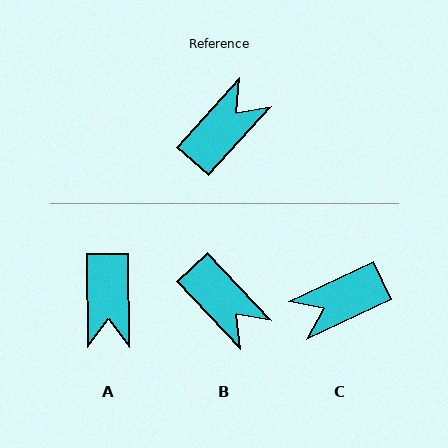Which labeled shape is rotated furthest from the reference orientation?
C, about 158 degrees away.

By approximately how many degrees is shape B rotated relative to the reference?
Approximately 94 degrees clockwise.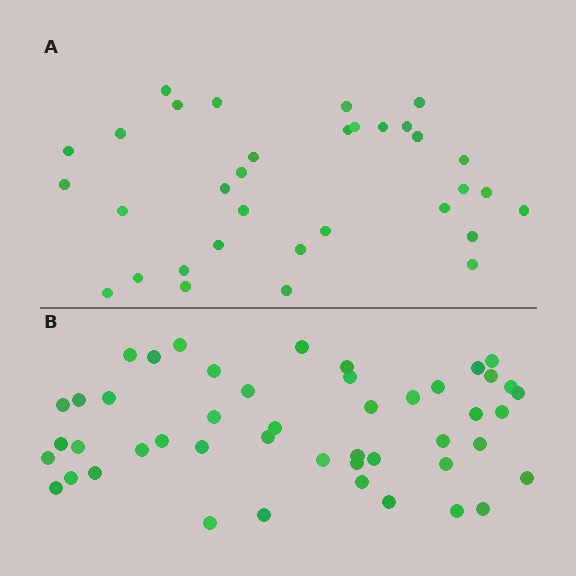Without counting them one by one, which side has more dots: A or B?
Region B (the bottom region) has more dots.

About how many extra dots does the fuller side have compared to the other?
Region B has approximately 15 more dots than region A.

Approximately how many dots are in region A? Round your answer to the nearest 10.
About 30 dots. (The exact count is 33, which rounds to 30.)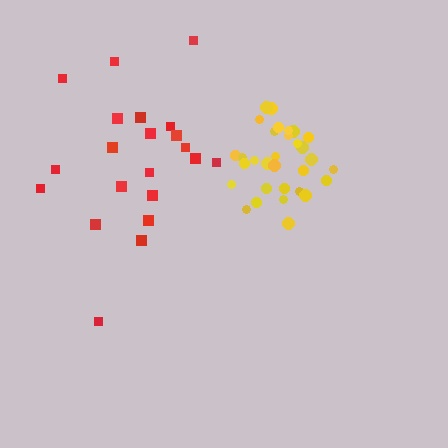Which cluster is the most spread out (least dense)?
Red.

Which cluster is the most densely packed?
Yellow.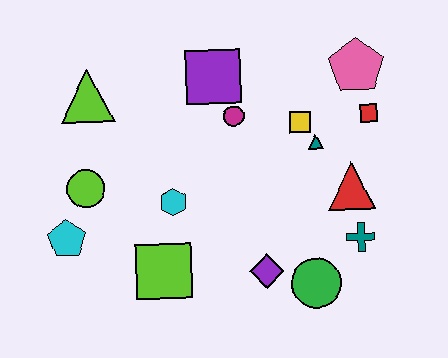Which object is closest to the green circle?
The purple diamond is closest to the green circle.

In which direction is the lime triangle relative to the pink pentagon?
The lime triangle is to the left of the pink pentagon.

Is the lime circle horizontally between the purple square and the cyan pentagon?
Yes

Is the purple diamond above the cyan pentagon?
No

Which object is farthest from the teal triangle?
The cyan pentagon is farthest from the teal triangle.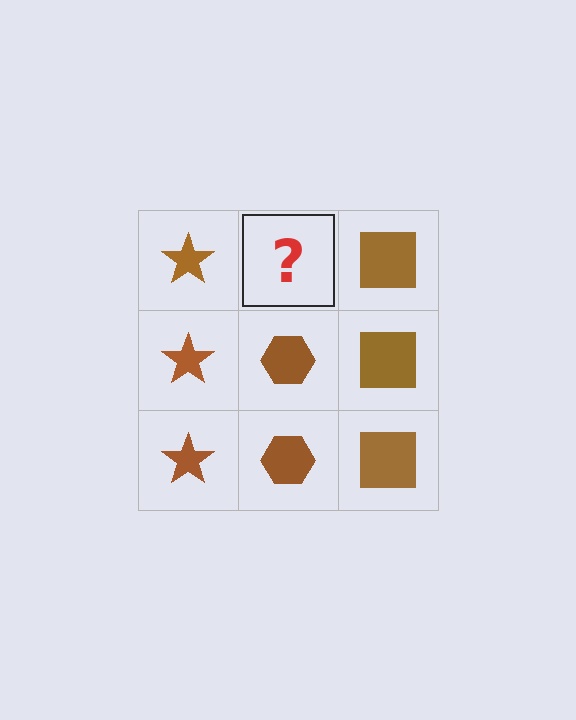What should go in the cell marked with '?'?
The missing cell should contain a brown hexagon.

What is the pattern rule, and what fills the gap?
The rule is that each column has a consistent shape. The gap should be filled with a brown hexagon.